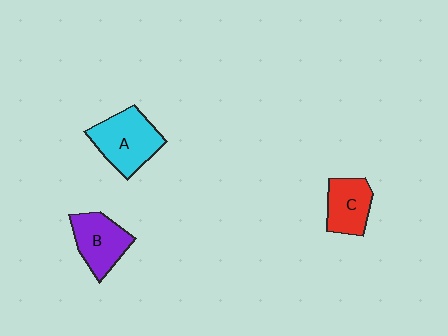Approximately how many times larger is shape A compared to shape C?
Approximately 1.4 times.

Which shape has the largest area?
Shape A (cyan).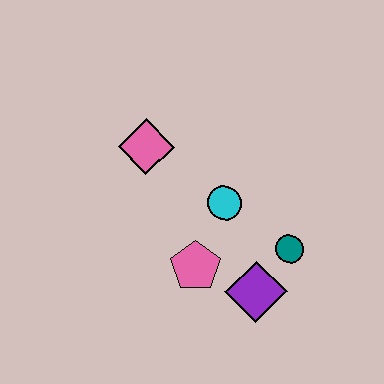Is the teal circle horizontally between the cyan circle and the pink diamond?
No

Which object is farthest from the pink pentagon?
The pink diamond is farthest from the pink pentagon.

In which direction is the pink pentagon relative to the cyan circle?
The pink pentagon is below the cyan circle.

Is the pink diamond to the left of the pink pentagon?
Yes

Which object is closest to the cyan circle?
The pink pentagon is closest to the cyan circle.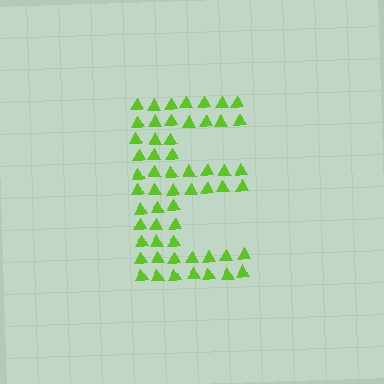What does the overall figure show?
The overall figure shows the letter E.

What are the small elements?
The small elements are triangles.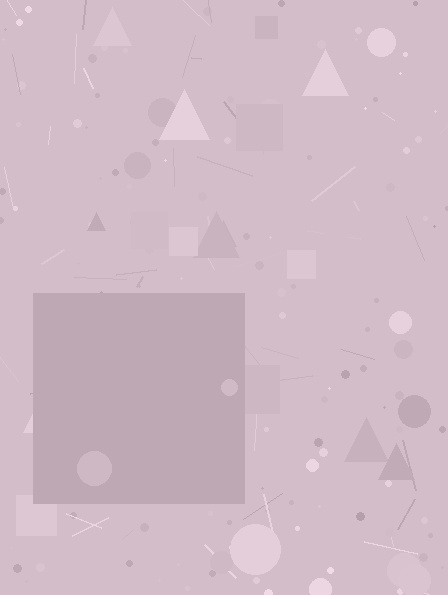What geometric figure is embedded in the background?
A square is embedded in the background.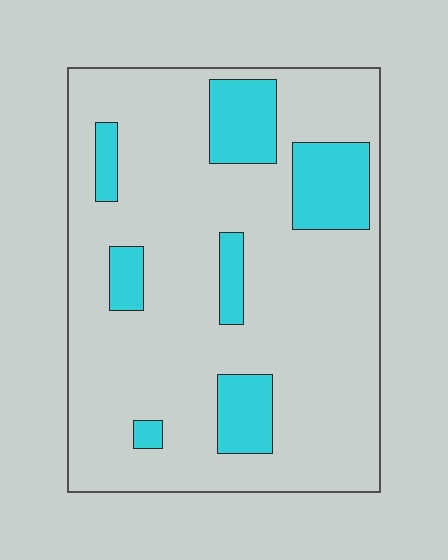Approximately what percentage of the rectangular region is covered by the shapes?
Approximately 20%.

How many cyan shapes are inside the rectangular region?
7.